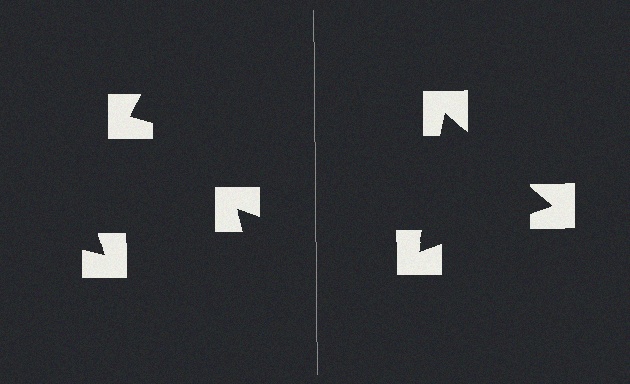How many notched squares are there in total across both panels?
6 — 3 on each side.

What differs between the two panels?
The notched squares are positioned identically on both sides; only the wedge orientations differ. On the right they align to a triangle; on the left they are misaligned.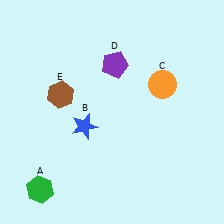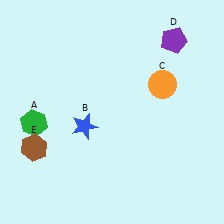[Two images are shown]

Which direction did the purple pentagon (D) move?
The purple pentagon (D) moved right.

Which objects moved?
The objects that moved are: the green hexagon (A), the purple pentagon (D), the brown hexagon (E).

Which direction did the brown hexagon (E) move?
The brown hexagon (E) moved down.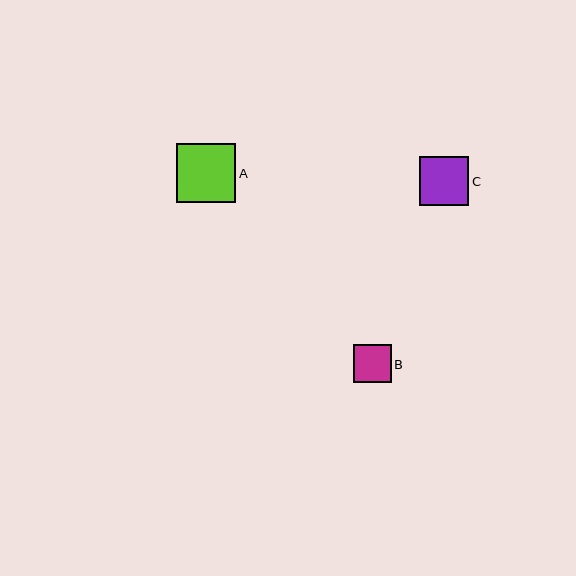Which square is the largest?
Square A is the largest with a size of approximately 59 pixels.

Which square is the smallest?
Square B is the smallest with a size of approximately 38 pixels.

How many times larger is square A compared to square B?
Square A is approximately 1.6 times the size of square B.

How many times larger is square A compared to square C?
Square A is approximately 1.2 times the size of square C.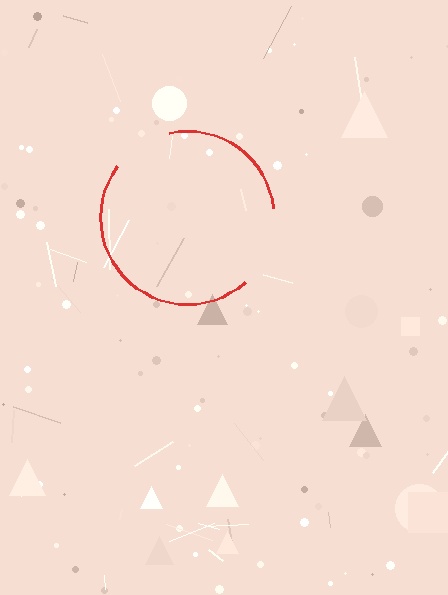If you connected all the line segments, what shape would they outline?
They would outline a circle.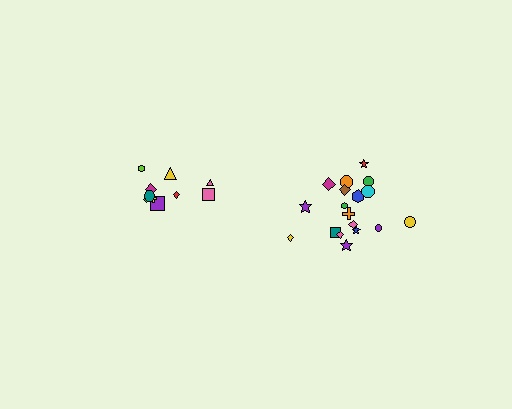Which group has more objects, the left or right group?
The right group.